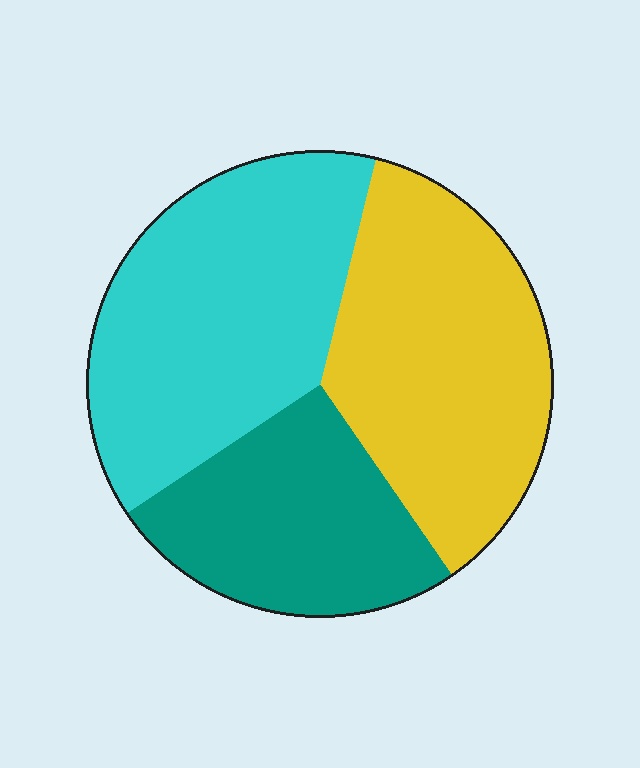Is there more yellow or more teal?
Yellow.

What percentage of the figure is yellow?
Yellow covers 36% of the figure.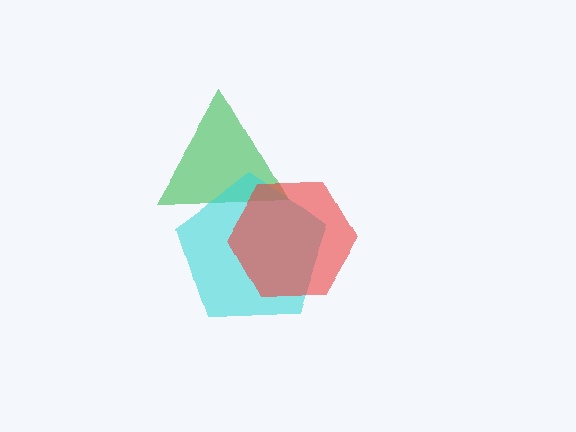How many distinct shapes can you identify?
There are 3 distinct shapes: a green triangle, a cyan pentagon, a red hexagon.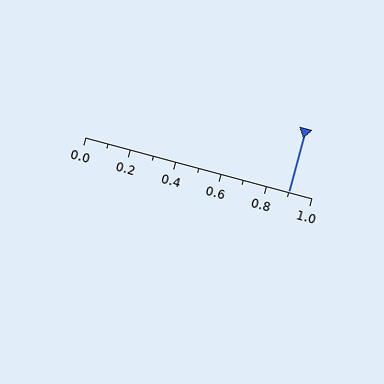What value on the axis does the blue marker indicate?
The marker indicates approximately 0.9.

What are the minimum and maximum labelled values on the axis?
The axis runs from 0.0 to 1.0.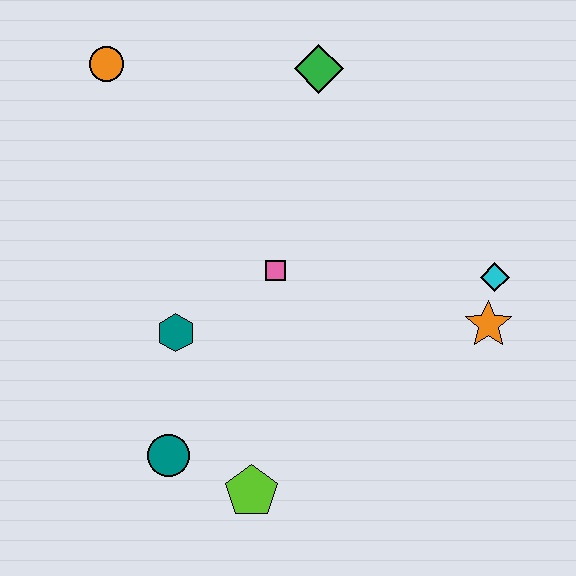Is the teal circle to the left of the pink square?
Yes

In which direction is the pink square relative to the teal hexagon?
The pink square is to the right of the teal hexagon.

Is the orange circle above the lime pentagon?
Yes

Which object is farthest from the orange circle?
The orange star is farthest from the orange circle.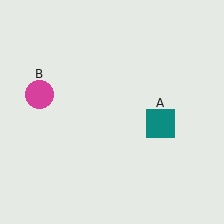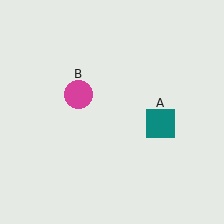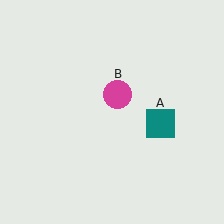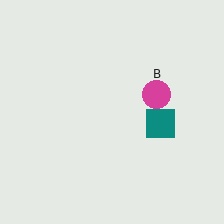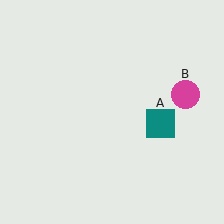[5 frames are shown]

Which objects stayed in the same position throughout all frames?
Teal square (object A) remained stationary.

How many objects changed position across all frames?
1 object changed position: magenta circle (object B).